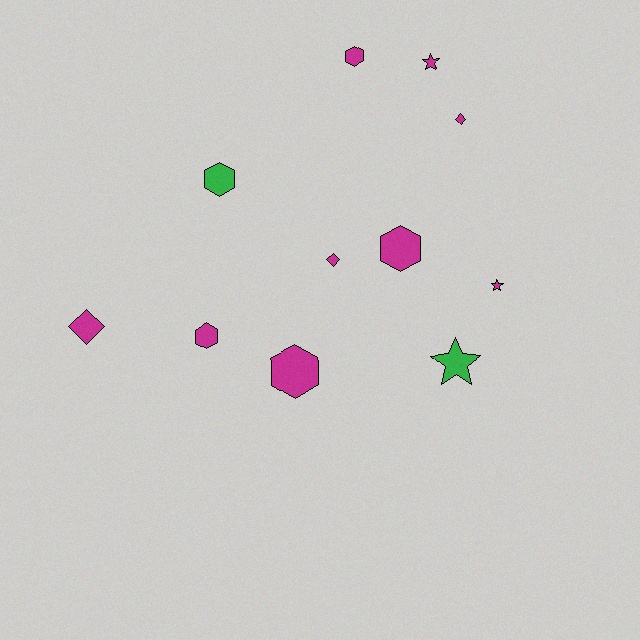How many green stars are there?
There is 1 green star.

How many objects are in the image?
There are 11 objects.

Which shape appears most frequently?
Hexagon, with 5 objects.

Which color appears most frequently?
Magenta, with 9 objects.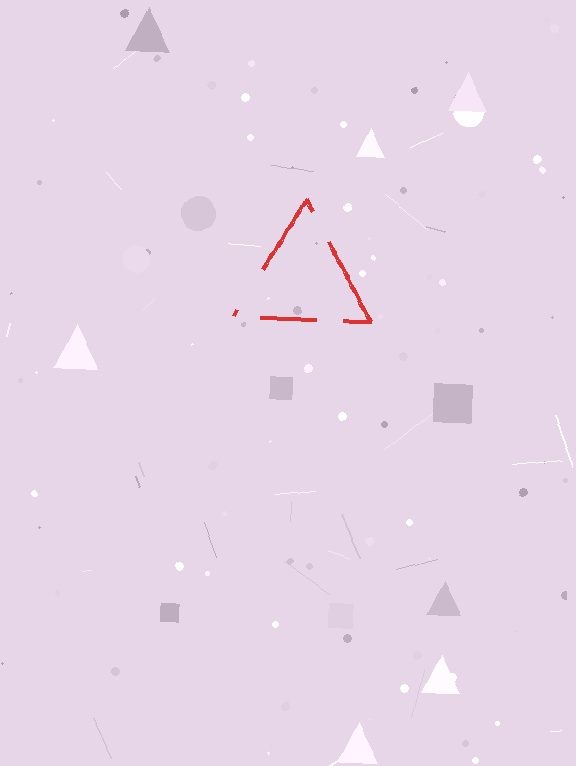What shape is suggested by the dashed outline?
The dashed outline suggests a triangle.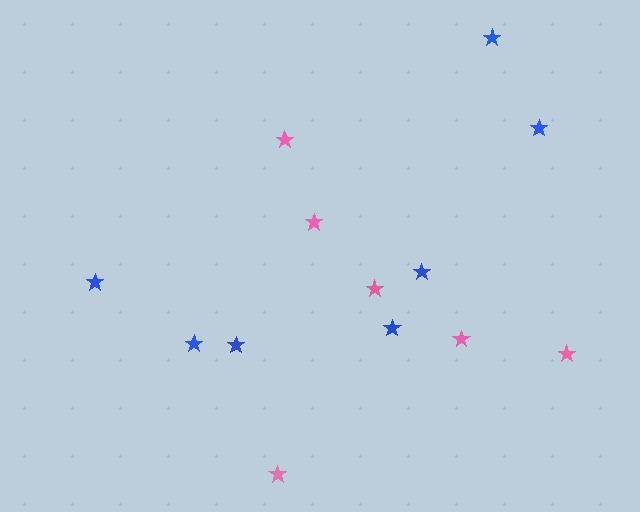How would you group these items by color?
There are 2 groups: one group of blue stars (7) and one group of pink stars (6).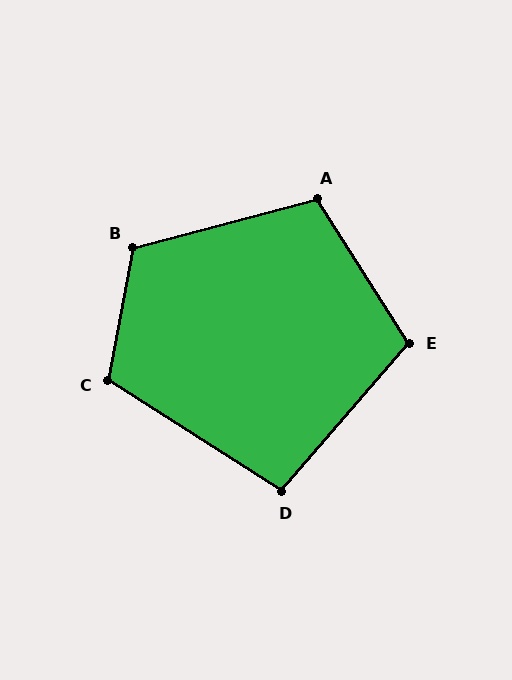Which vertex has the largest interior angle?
B, at approximately 116 degrees.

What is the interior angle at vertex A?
Approximately 108 degrees (obtuse).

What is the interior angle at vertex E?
Approximately 106 degrees (obtuse).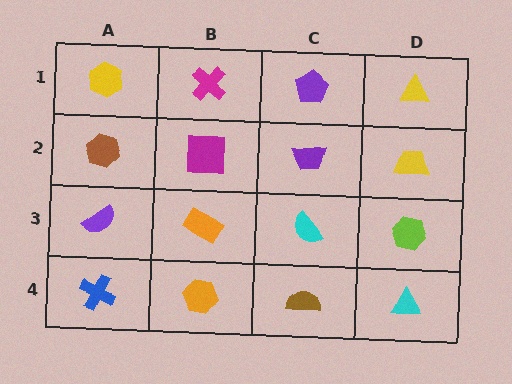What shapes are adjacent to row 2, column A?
A yellow hexagon (row 1, column A), a purple semicircle (row 3, column A), a magenta square (row 2, column B).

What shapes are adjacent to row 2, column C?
A purple pentagon (row 1, column C), a cyan semicircle (row 3, column C), a magenta square (row 2, column B), a yellow trapezoid (row 2, column D).